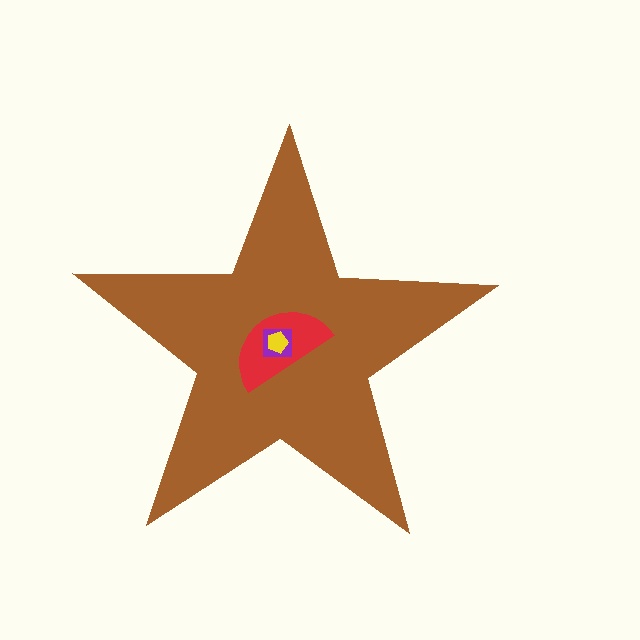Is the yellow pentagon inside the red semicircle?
Yes.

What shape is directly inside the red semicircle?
The purple square.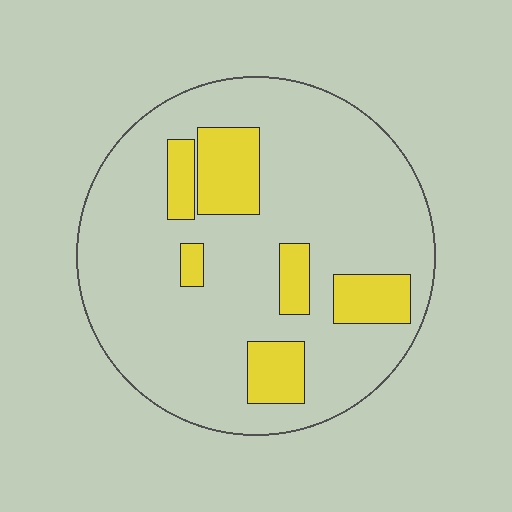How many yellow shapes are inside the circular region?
6.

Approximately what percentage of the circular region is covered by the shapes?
Approximately 20%.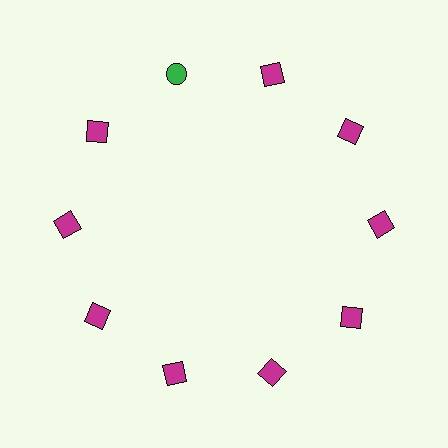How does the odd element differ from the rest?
It differs in both color (green instead of magenta) and shape (circle instead of square).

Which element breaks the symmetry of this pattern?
The green circle at roughly the 11 o'clock position breaks the symmetry. All other shapes are magenta squares.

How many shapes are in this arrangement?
There are 10 shapes arranged in a ring pattern.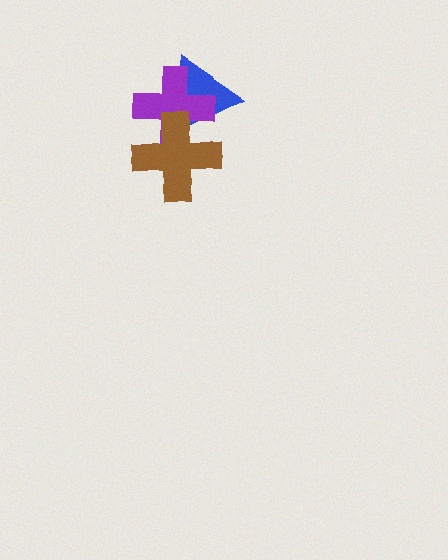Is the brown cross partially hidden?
No, no other shape covers it.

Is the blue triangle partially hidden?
Yes, it is partially covered by another shape.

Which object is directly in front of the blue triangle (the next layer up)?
The purple cross is directly in front of the blue triangle.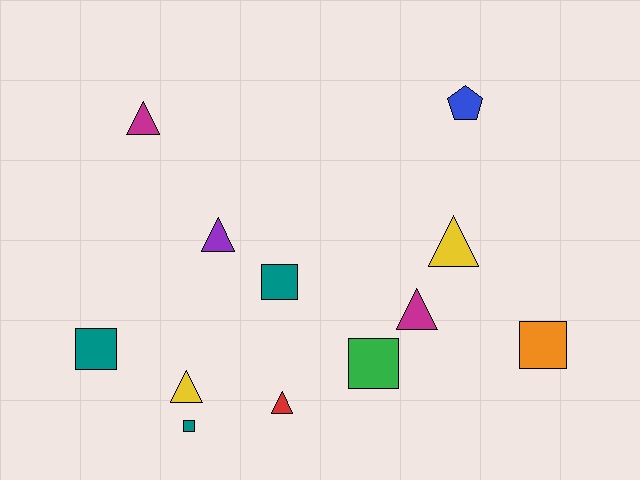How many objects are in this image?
There are 12 objects.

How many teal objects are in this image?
There are 3 teal objects.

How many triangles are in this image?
There are 6 triangles.